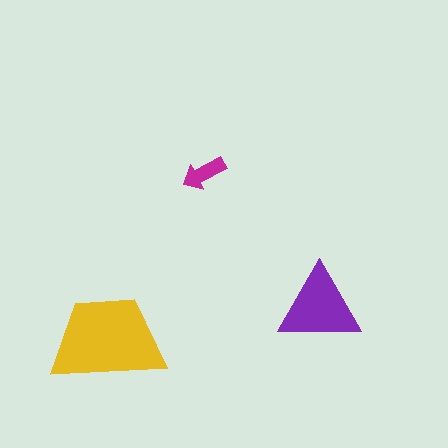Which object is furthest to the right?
The purple triangle is rightmost.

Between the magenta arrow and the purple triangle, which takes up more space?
The purple triangle.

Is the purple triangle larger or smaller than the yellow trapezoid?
Smaller.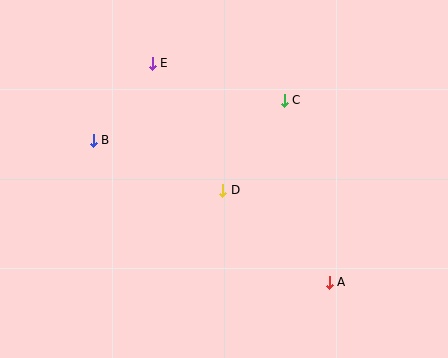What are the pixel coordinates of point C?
Point C is at (284, 100).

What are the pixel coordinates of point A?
Point A is at (329, 282).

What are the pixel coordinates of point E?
Point E is at (152, 63).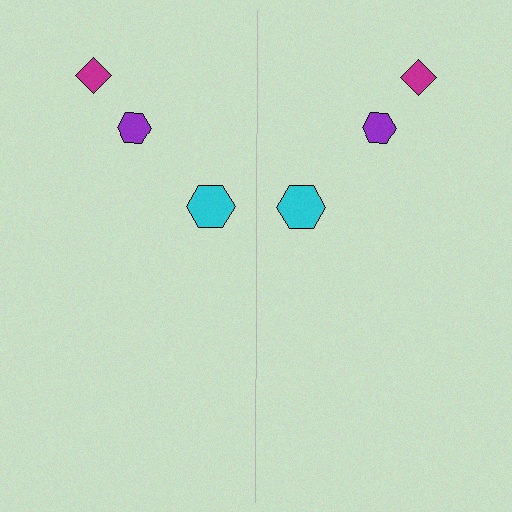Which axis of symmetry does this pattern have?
The pattern has a vertical axis of symmetry running through the center of the image.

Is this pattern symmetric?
Yes, this pattern has bilateral (reflection) symmetry.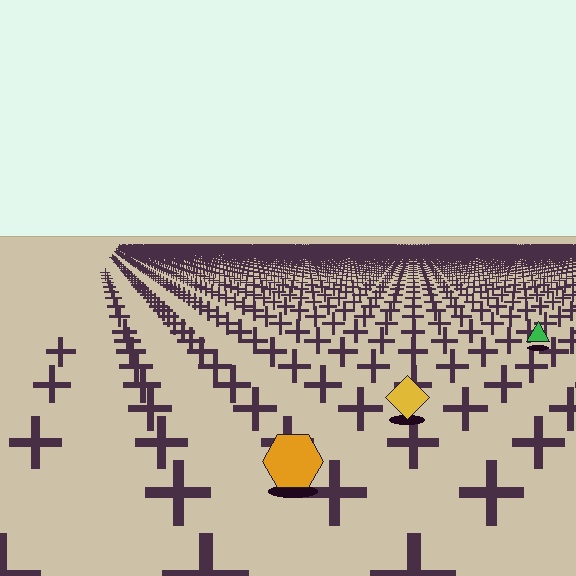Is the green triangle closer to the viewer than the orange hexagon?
No. The orange hexagon is closer — you can tell from the texture gradient: the ground texture is coarser near it.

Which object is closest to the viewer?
The orange hexagon is closest. The texture marks near it are larger and more spread out.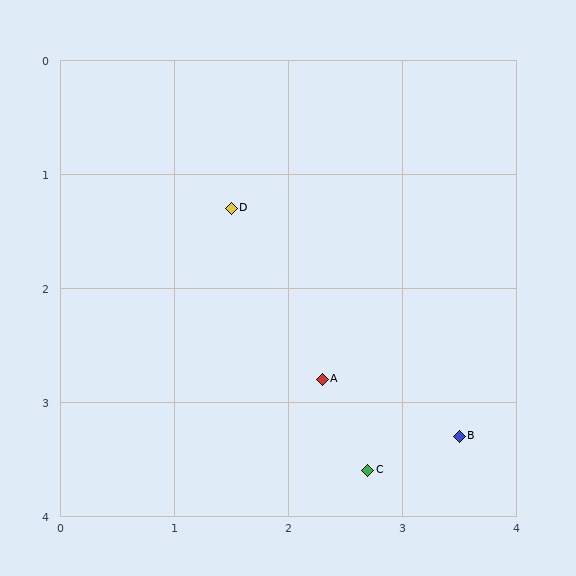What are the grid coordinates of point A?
Point A is at approximately (2.3, 2.8).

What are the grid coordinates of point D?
Point D is at approximately (1.5, 1.3).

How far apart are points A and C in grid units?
Points A and C are about 0.9 grid units apart.